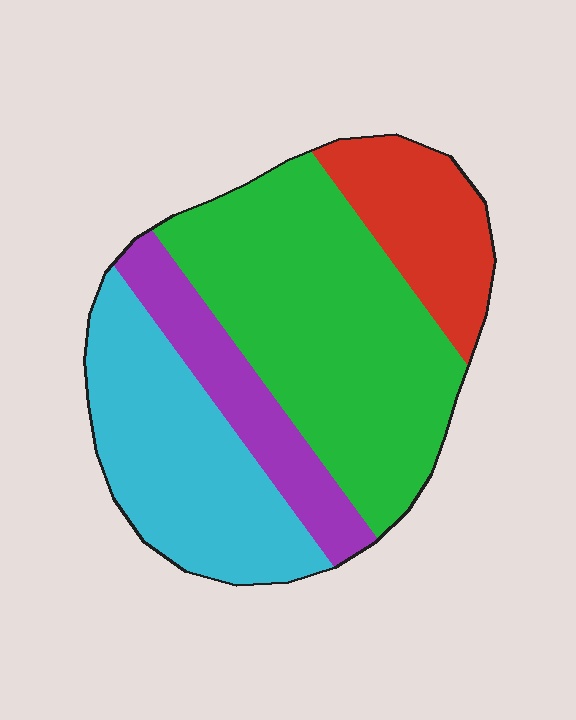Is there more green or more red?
Green.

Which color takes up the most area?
Green, at roughly 45%.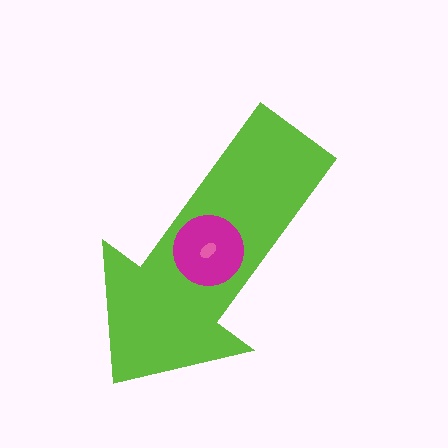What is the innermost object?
The pink ellipse.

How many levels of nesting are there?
3.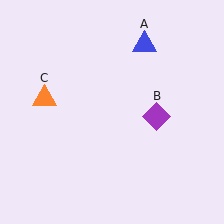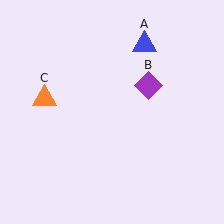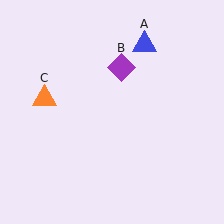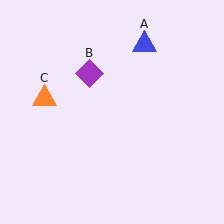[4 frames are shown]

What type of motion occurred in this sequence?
The purple diamond (object B) rotated counterclockwise around the center of the scene.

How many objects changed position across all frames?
1 object changed position: purple diamond (object B).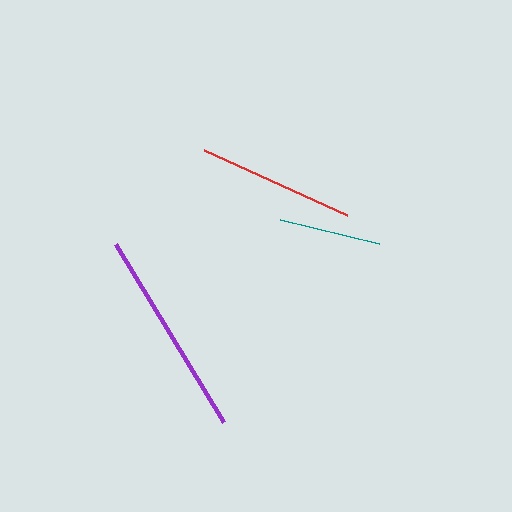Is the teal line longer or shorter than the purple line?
The purple line is longer than the teal line.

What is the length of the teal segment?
The teal segment is approximately 102 pixels long.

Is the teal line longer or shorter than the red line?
The red line is longer than the teal line.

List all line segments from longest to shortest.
From longest to shortest: purple, red, teal.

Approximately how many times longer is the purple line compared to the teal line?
The purple line is approximately 2.0 times the length of the teal line.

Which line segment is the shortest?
The teal line is the shortest at approximately 102 pixels.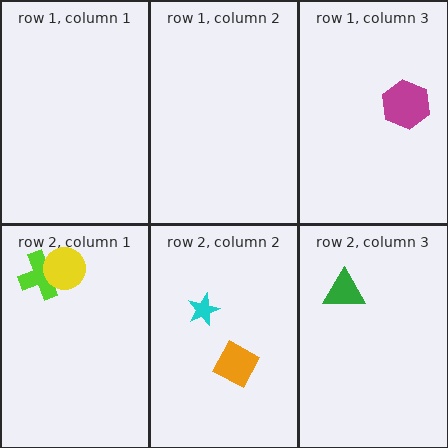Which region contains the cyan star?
The row 2, column 2 region.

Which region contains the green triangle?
The row 2, column 3 region.